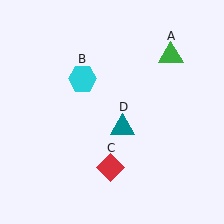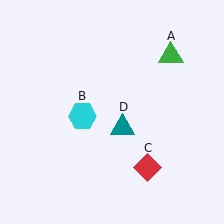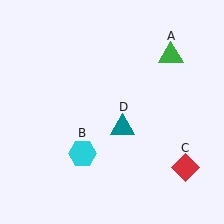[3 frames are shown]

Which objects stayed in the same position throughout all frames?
Green triangle (object A) and teal triangle (object D) remained stationary.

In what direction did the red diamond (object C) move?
The red diamond (object C) moved right.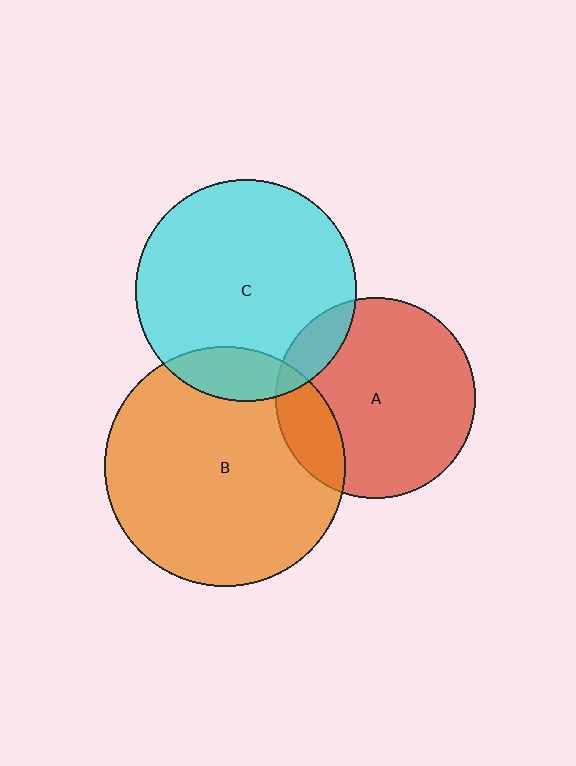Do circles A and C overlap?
Yes.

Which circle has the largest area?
Circle B (orange).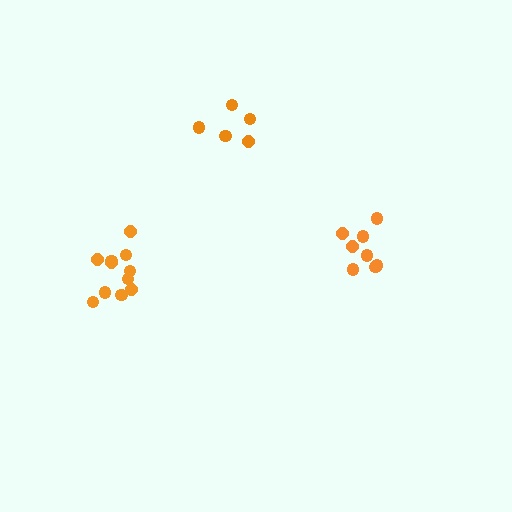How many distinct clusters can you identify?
There are 3 distinct clusters.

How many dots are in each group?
Group 1: 11 dots, Group 2: 8 dots, Group 3: 5 dots (24 total).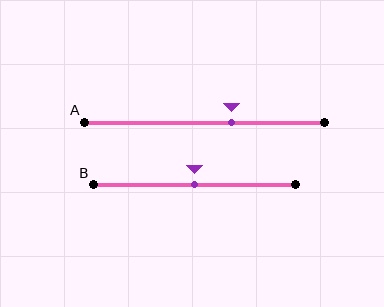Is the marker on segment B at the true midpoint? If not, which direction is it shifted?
Yes, the marker on segment B is at the true midpoint.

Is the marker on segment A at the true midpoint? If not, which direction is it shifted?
No, the marker on segment A is shifted to the right by about 11% of the segment length.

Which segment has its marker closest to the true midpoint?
Segment B has its marker closest to the true midpoint.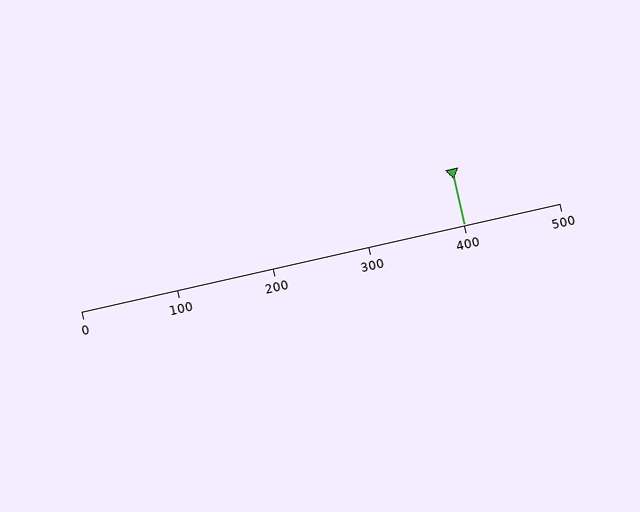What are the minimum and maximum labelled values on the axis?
The axis runs from 0 to 500.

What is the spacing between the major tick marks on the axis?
The major ticks are spaced 100 apart.